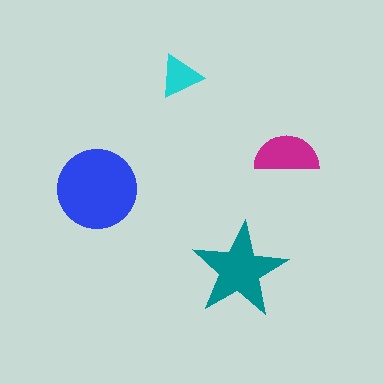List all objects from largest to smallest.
The blue circle, the teal star, the magenta semicircle, the cyan triangle.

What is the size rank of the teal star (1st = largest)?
2nd.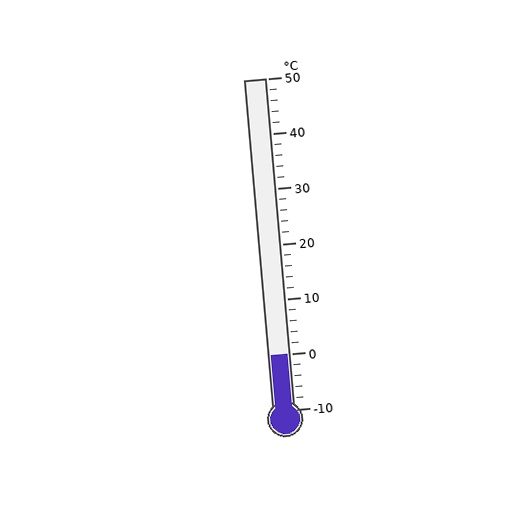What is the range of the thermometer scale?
The thermometer scale ranges from -10°C to 50°C.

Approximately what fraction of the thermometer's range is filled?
The thermometer is filled to approximately 15% of its range.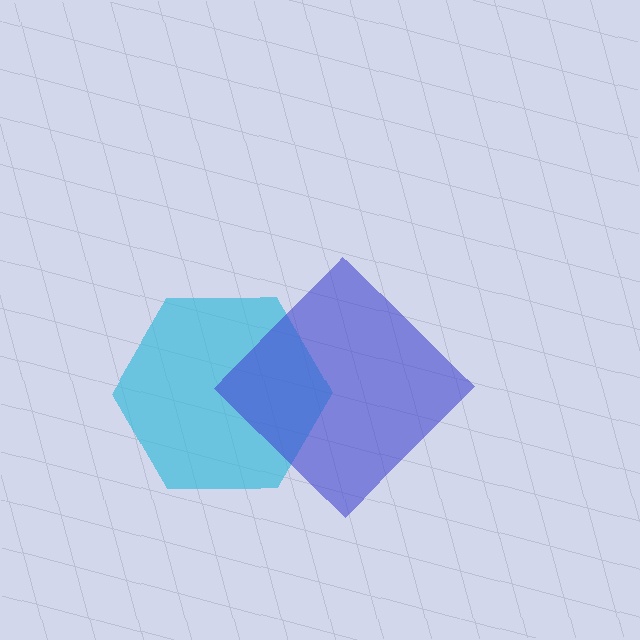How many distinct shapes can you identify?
There are 2 distinct shapes: a cyan hexagon, a blue diamond.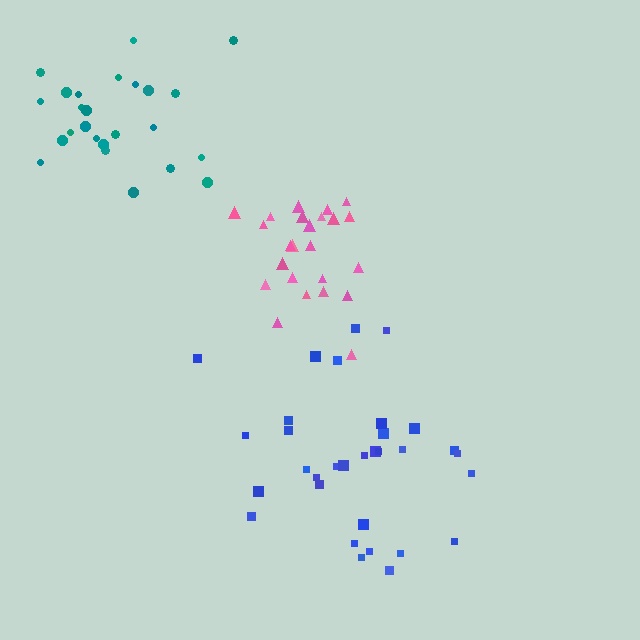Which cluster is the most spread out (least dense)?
Blue.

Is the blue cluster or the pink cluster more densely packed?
Pink.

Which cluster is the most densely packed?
Pink.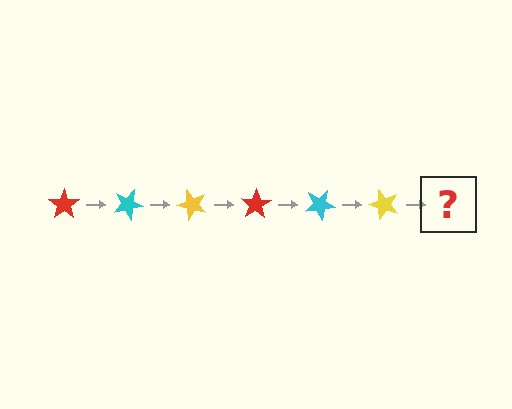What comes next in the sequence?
The next element should be a red star, rotated 150 degrees from the start.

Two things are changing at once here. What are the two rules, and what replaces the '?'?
The two rules are that it rotates 25 degrees each step and the color cycles through red, cyan, and yellow. The '?' should be a red star, rotated 150 degrees from the start.